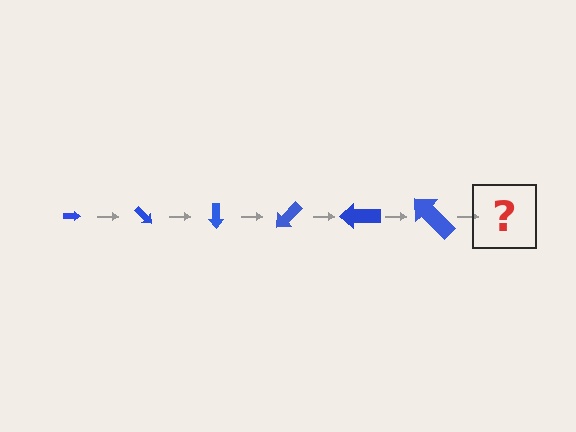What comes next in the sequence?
The next element should be an arrow, larger than the previous one and rotated 270 degrees from the start.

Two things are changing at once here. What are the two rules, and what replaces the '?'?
The two rules are that the arrow grows larger each step and it rotates 45 degrees each step. The '?' should be an arrow, larger than the previous one and rotated 270 degrees from the start.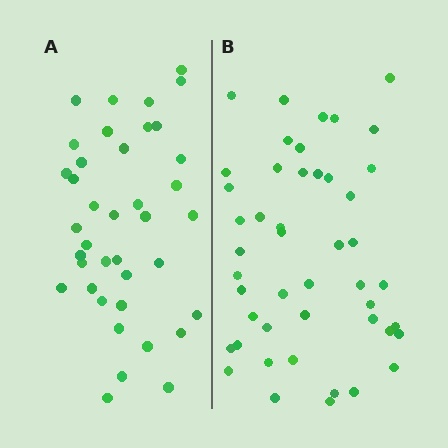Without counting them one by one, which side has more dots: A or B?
Region B (the right region) has more dots.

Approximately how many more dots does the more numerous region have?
Region B has roughly 8 or so more dots than region A.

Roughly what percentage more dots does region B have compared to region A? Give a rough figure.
About 20% more.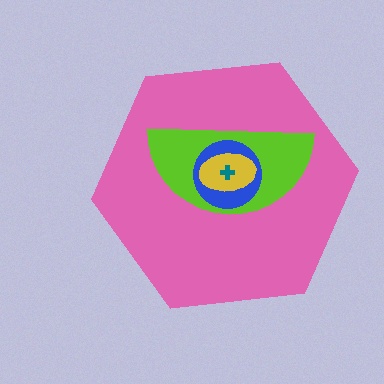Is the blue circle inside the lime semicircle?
Yes.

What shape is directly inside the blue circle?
The yellow ellipse.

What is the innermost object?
The teal cross.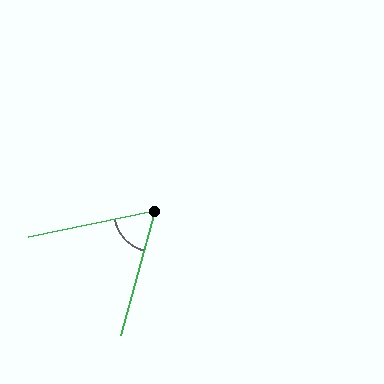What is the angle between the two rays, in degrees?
Approximately 63 degrees.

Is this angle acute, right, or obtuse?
It is acute.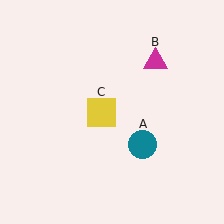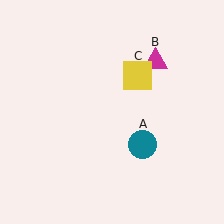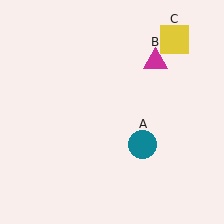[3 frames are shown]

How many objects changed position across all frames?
1 object changed position: yellow square (object C).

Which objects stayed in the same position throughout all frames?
Teal circle (object A) and magenta triangle (object B) remained stationary.